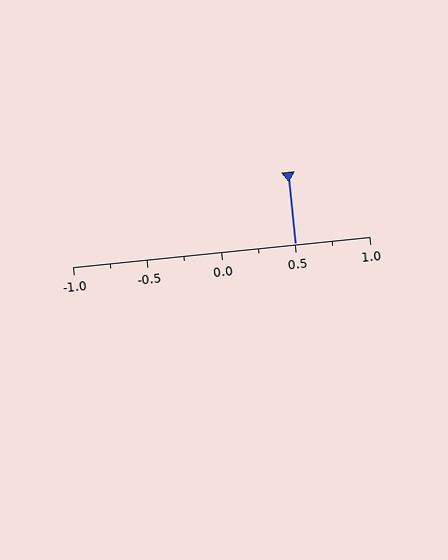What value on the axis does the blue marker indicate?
The marker indicates approximately 0.5.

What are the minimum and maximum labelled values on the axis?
The axis runs from -1.0 to 1.0.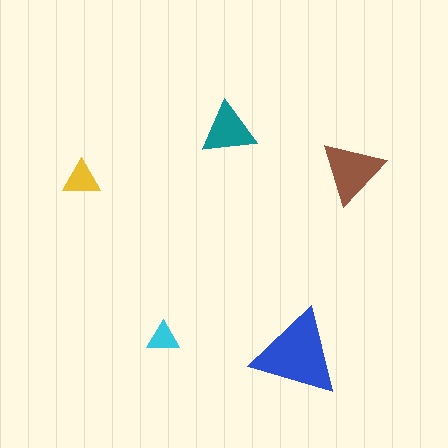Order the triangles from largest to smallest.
the blue one, the brown one, the teal one, the yellow one, the cyan one.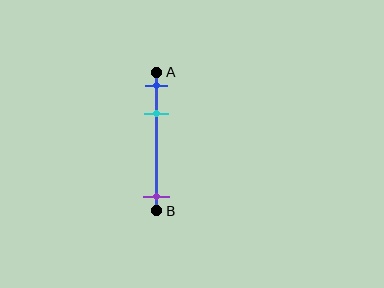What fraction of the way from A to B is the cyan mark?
The cyan mark is approximately 30% (0.3) of the way from A to B.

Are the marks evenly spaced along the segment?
No, the marks are not evenly spaced.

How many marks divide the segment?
There are 3 marks dividing the segment.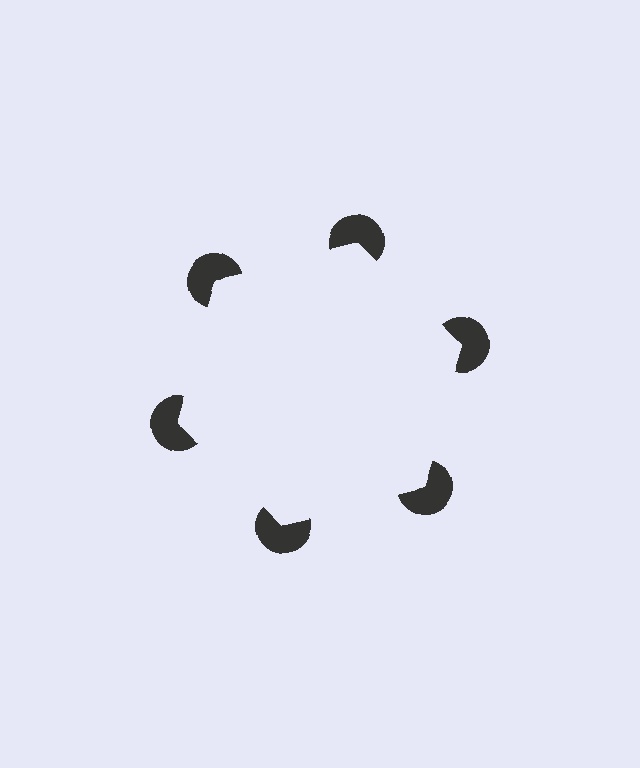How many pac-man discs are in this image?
There are 6 — one at each vertex of the illusory hexagon.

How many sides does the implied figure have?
6 sides.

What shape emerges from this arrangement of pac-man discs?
An illusory hexagon — its edges are inferred from the aligned wedge cuts in the pac-man discs, not physically drawn.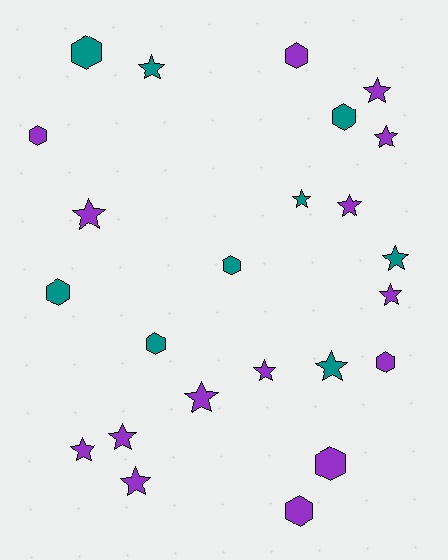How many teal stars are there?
There are 4 teal stars.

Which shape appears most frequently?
Star, with 14 objects.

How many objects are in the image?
There are 24 objects.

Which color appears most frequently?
Purple, with 15 objects.